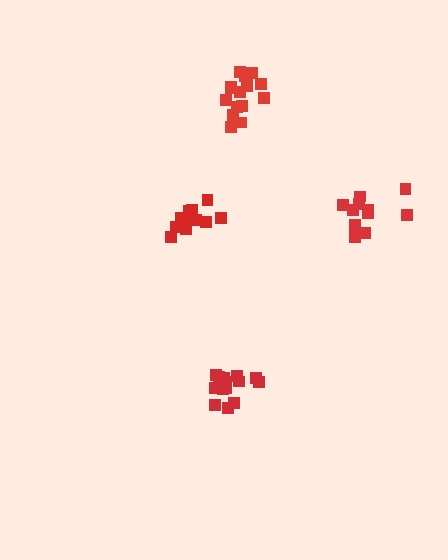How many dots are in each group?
Group 1: 16 dots, Group 2: 12 dots, Group 3: 11 dots, Group 4: 17 dots (56 total).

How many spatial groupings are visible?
There are 4 spatial groupings.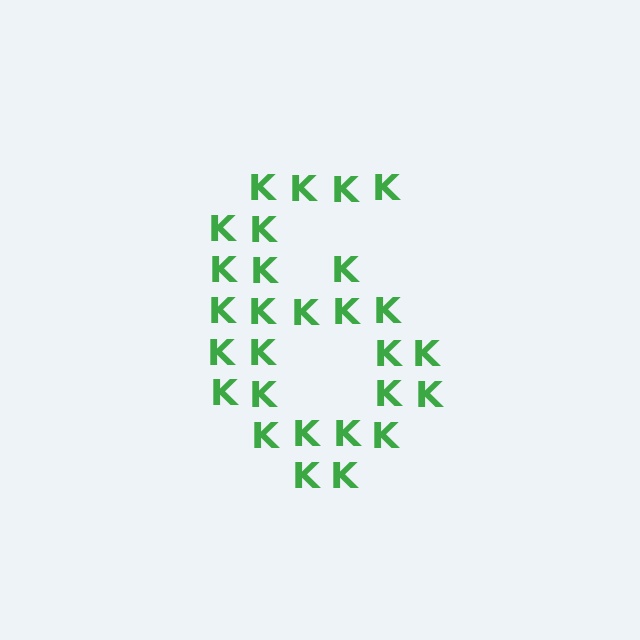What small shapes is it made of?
It is made of small letter K's.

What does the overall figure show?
The overall figure shows the digit 6.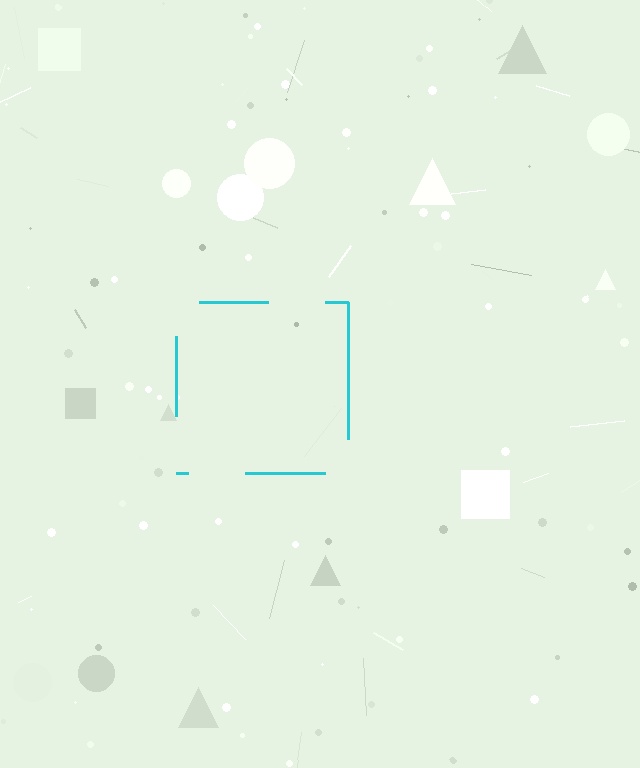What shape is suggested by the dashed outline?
The dashed outline suggests a square.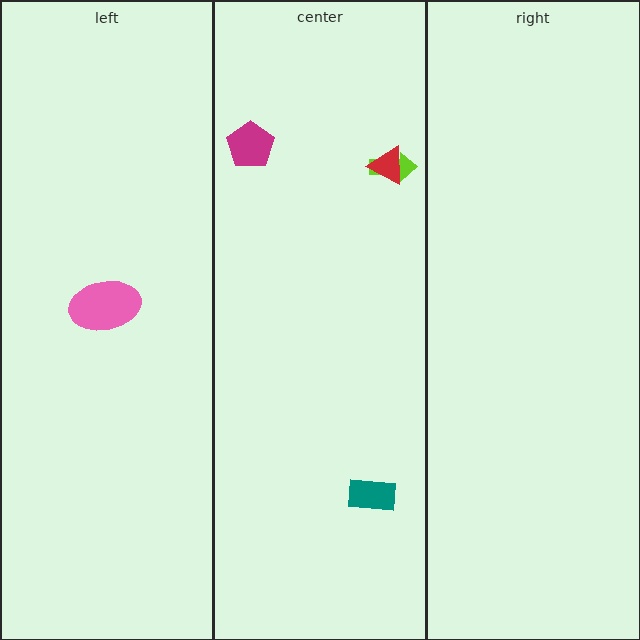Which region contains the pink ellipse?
The left region.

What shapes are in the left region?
The pink ellipse.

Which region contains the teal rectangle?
The center region.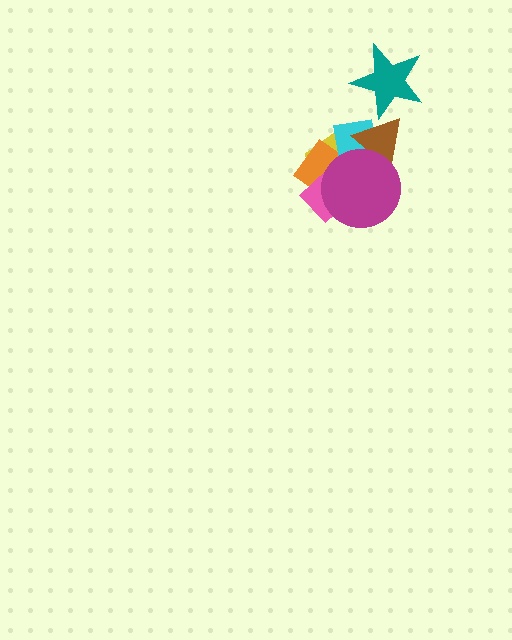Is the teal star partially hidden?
No, no other shape covers it.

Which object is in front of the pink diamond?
The magenta circle is in front of the pink diamond.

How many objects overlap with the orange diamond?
4 objects overlap with the orange diamond.